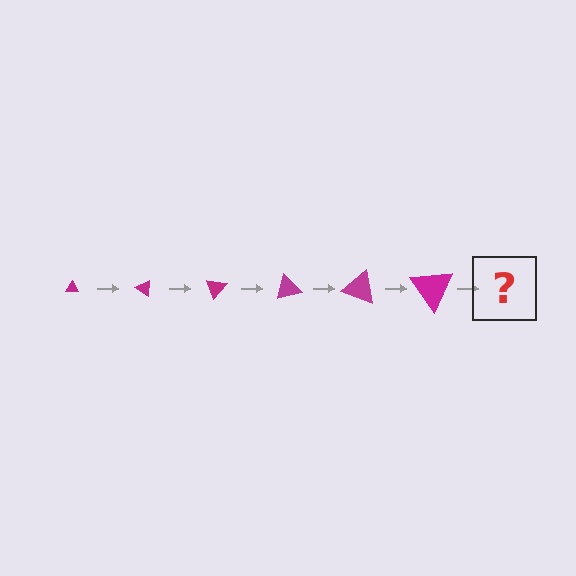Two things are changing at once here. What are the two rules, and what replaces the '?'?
The two rules are that the triangle grows larger each step and it rotates 35 degrees each step. The '?' should be a triangle, larger than the previous one and rotated 210 degrees from the start.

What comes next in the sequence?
The next element should be a triangle, larger than the previous one and rotated 210 degrees from the start.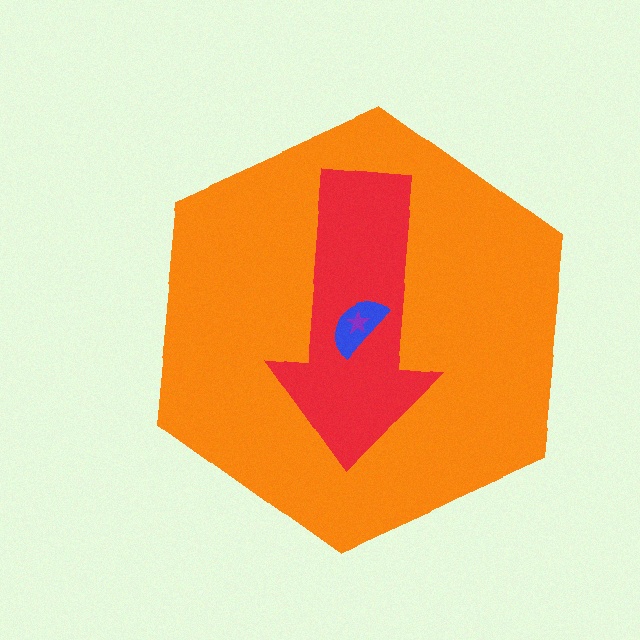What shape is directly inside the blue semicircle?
The purple star.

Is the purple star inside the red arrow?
Yes.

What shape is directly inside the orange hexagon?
The red arrow.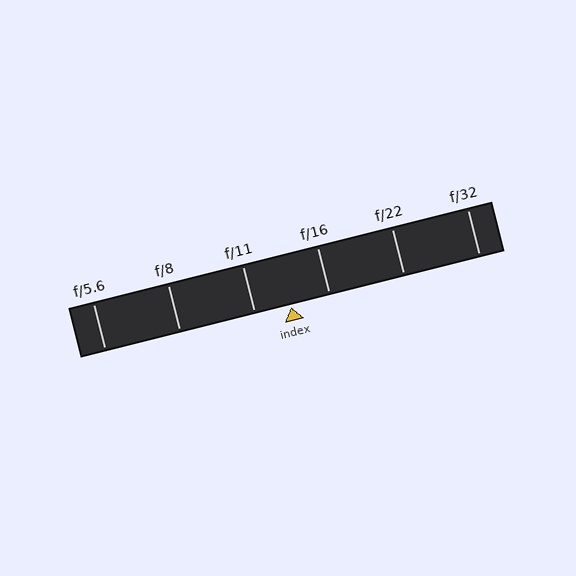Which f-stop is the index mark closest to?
The index mark is closest to f/11.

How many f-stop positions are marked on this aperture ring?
There are 6 f-stop positions marked.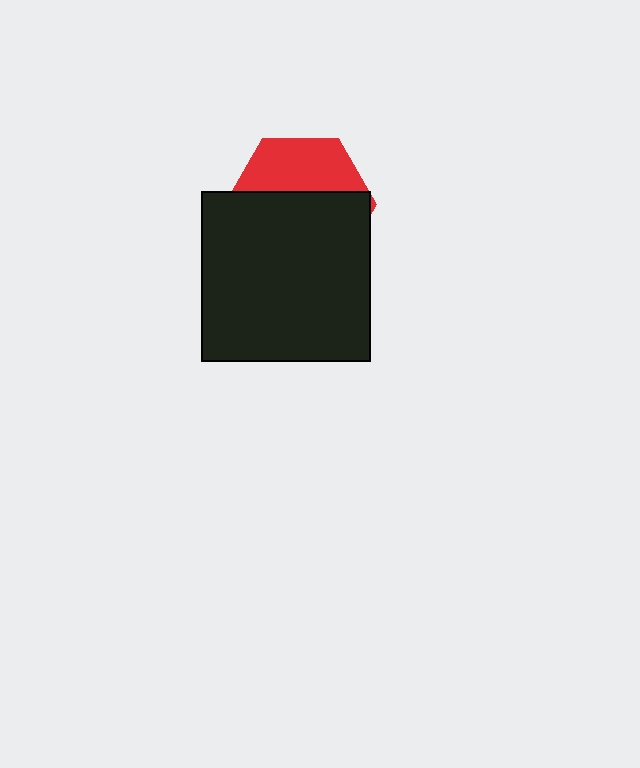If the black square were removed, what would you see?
You would see the complete red hexagon.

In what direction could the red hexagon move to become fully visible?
The red hexagon could move up. That would shift it out from behind the black square entirely.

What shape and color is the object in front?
The object in front is a black square.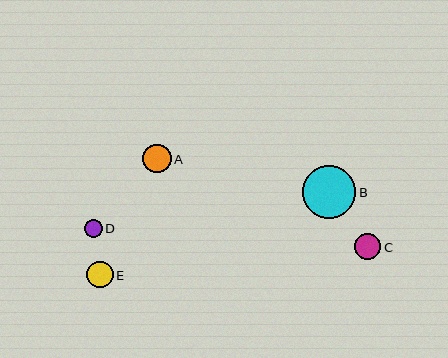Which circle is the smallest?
Circle D is the smallest with a size of approximately 18 pixels.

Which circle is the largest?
Circle B is the largest with a size of approximately 53 pixels.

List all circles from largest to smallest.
From largest to smallest: B, A, E, C, D.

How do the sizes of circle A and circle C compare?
Circle A and circle C are approximately the same size.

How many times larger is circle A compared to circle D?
Circle A is approximately 1.6 times the size of circle D.